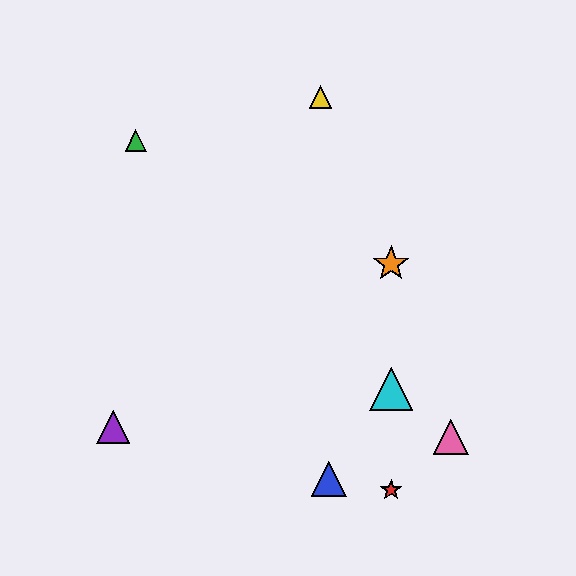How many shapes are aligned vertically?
3 shapes (the red star, the orange star, the cyan triangle) are aligned vertically.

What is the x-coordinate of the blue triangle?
The blue triangle is at x≈329.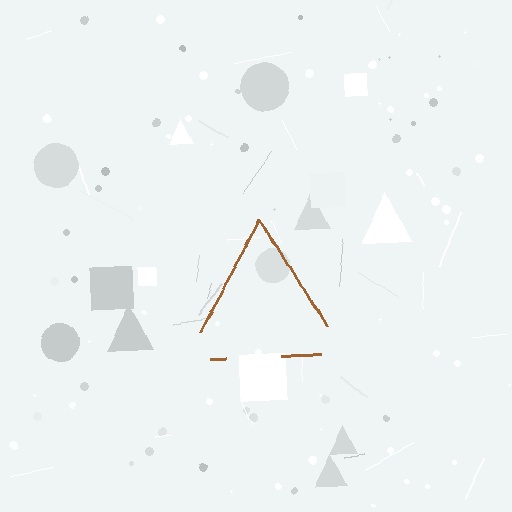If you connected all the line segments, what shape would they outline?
They would outline a triangle.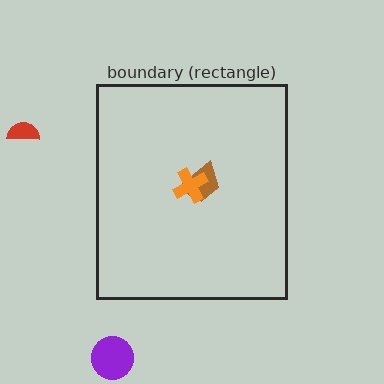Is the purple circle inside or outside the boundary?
Outside.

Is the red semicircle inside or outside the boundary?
Outside.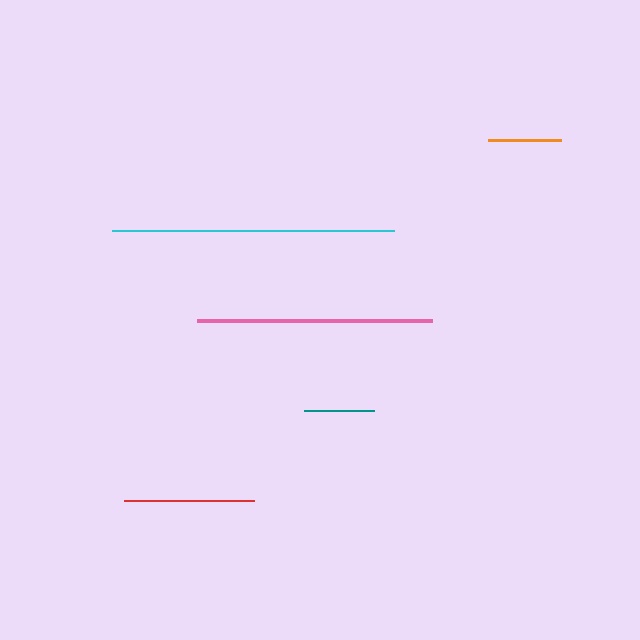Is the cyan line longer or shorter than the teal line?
The cyan line is longer than the teal line.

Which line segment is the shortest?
The teal line is the shortest at approximately 71 pixels.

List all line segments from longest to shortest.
From longest to shortest: cyan, pink, red, orange, teal.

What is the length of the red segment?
The red segment is approximately 130 pixels long.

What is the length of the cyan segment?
The cyan segment is approximately 281 pixels long.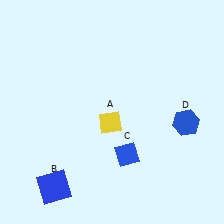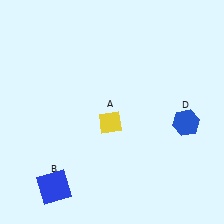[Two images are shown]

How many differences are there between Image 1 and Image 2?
There is 1 difference between the two images.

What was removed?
The blue diamond (C) was removed in Image 2.